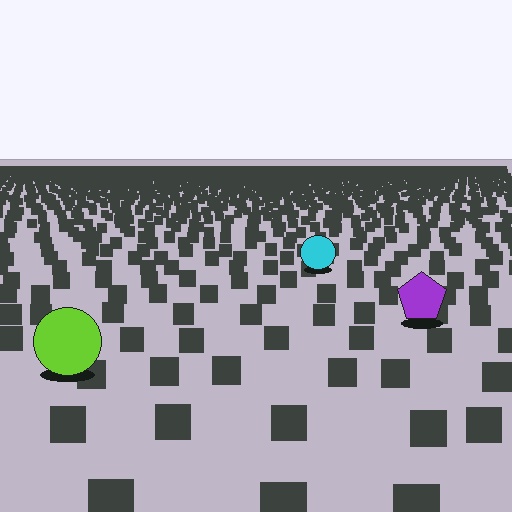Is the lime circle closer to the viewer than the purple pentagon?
Yes. The lime circle is closer — you can tell from the texture gradient: the ground texture is coarser near it.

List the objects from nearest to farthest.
From nearest to farthest: the lime circle, the purple pentagon, the cyan circle.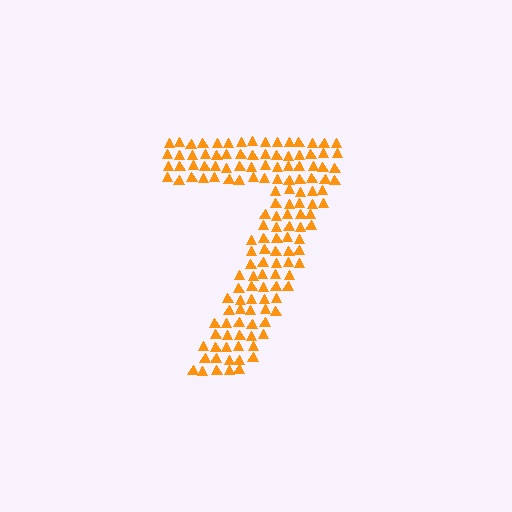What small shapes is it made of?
It is made of small triangles.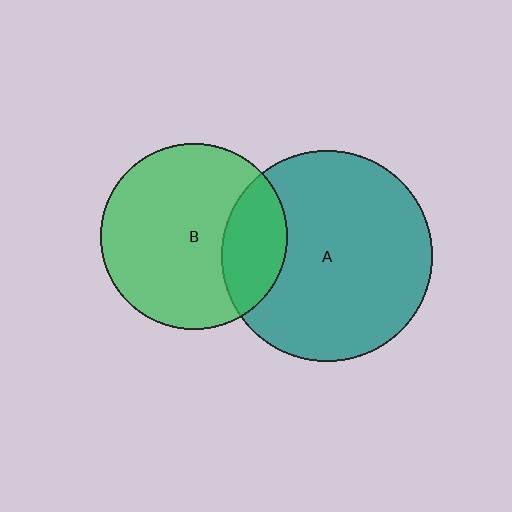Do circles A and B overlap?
Yes.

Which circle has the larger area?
Circle A (teal).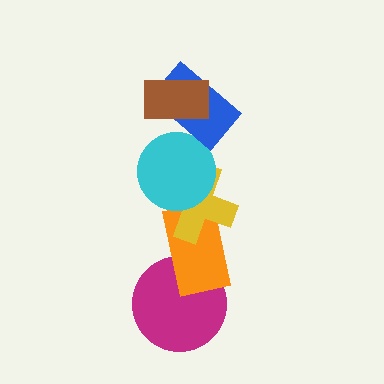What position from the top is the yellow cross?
The yellow cross is 4th from the top.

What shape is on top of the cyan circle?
The blue rectangle is on top of the cyan circle.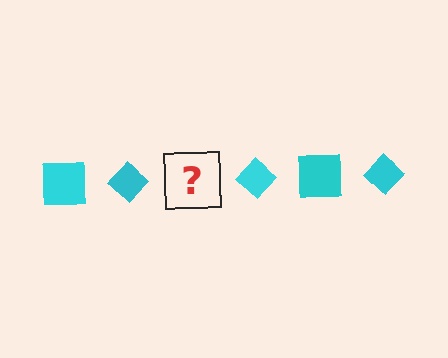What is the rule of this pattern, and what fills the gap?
The rule is that the pattern cycles through square, diamond shapes in cyan. The gap should be filled with a cyan square.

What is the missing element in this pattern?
The missing element is a cyan square.